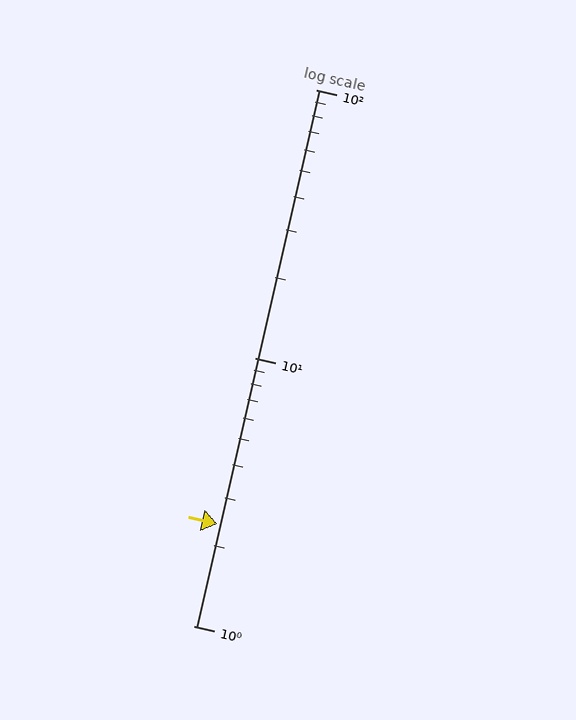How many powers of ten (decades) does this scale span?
The scale spans 2 decades, from 1 to 100.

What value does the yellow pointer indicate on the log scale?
The pointer indicates approximately 2.4.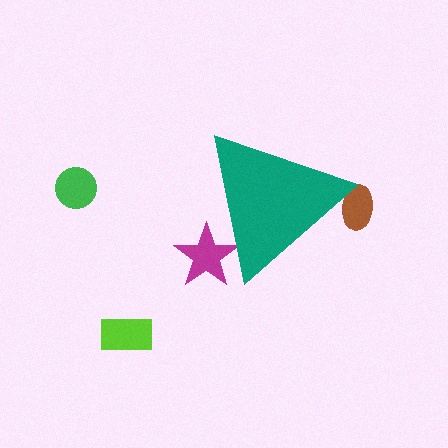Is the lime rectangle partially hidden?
No, the lime rectangle is fully visible.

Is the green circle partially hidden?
No, the green circle is fully visible.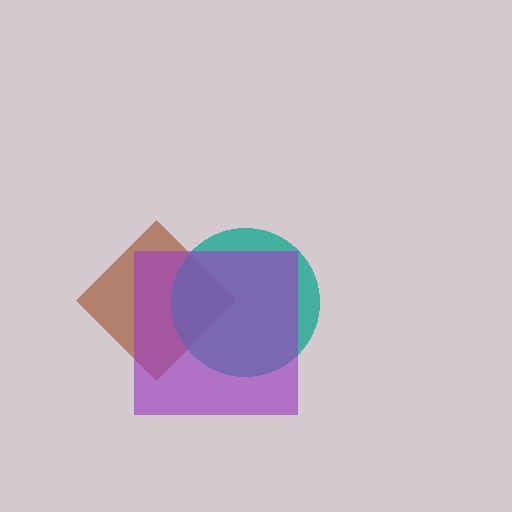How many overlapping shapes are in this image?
There are 3 overlapping shapes in the image.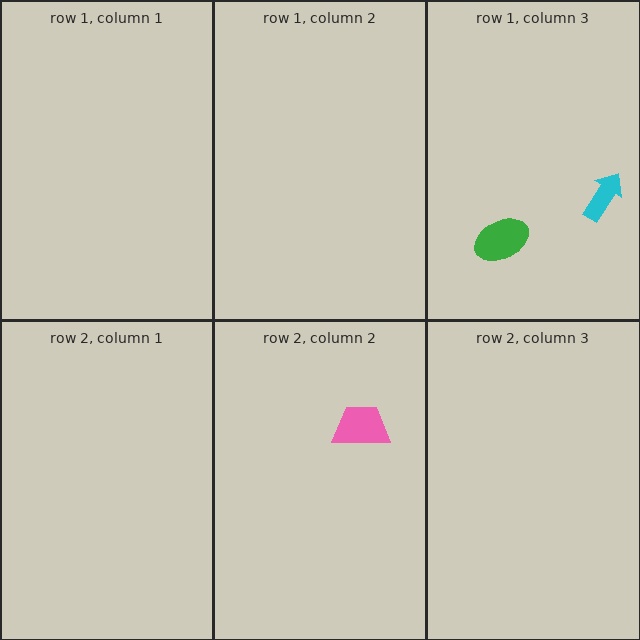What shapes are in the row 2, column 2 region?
The pink trapezoid.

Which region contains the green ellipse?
The row 1, column 3 region.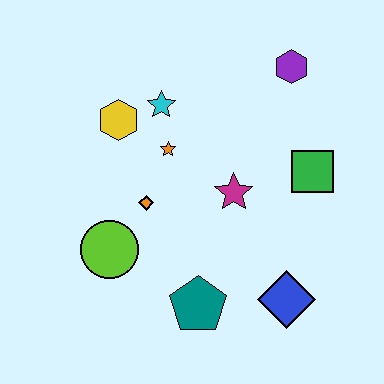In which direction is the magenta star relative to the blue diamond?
The magenta star is above the blue diamond.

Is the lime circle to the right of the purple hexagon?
No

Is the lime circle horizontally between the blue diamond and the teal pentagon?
No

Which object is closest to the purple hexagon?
The green square is closest to the purple hexagon.